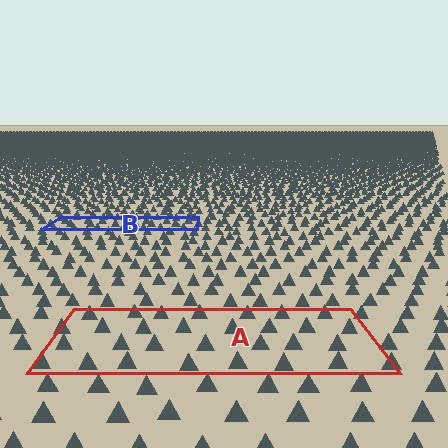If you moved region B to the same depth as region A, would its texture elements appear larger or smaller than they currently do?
They would appear larger. At a closer depth, the same texture elements are projected at a bigger on-screen size.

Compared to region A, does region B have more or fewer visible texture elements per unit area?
Region B has more texture elements per unit area — they are packed more densely because it is farther away.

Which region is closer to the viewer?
Region A is closer. The texture elements there are larger and more spread out.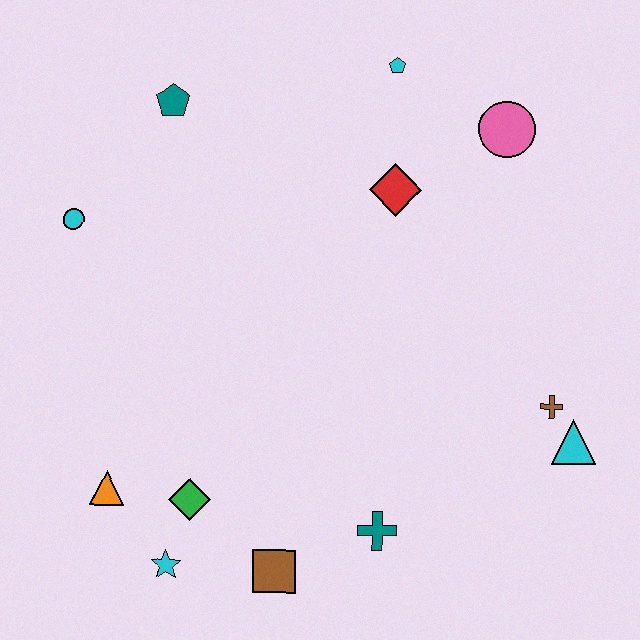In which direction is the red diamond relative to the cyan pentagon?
The red diamond is below the cyan pentagon.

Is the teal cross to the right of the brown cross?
No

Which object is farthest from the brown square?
The cyan pentagon is farthest from the brown square.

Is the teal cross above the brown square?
Yes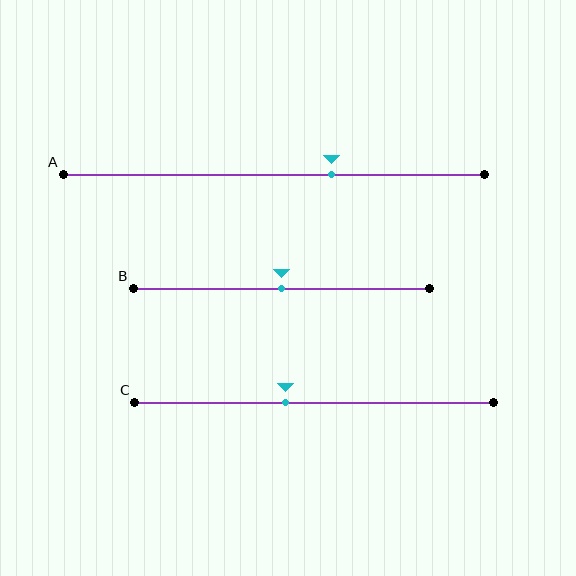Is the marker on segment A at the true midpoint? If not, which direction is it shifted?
No, the marker on segment A is shifted to the right by about 14% of the segment length.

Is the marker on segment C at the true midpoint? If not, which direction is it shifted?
No, the marker on segment C is shifted to the left by about 8% of the segment length.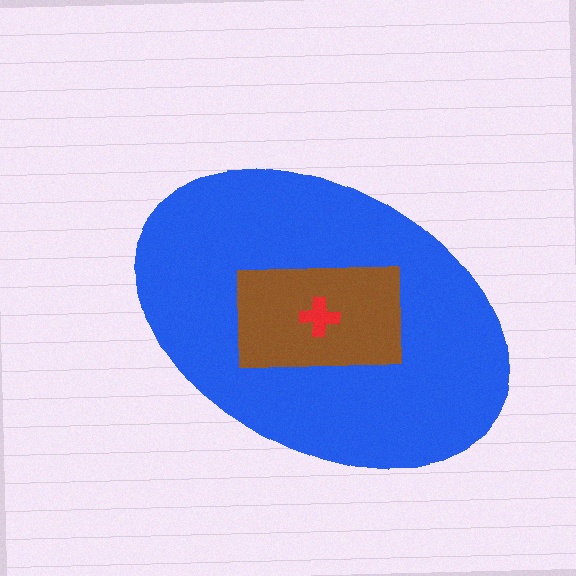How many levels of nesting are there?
3.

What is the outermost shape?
The blue ellipse.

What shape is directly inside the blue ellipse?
The brown rectangle.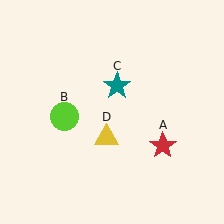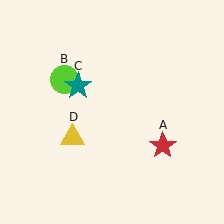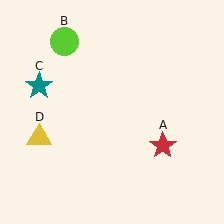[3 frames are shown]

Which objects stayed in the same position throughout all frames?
Red star (object A) remained stationary.